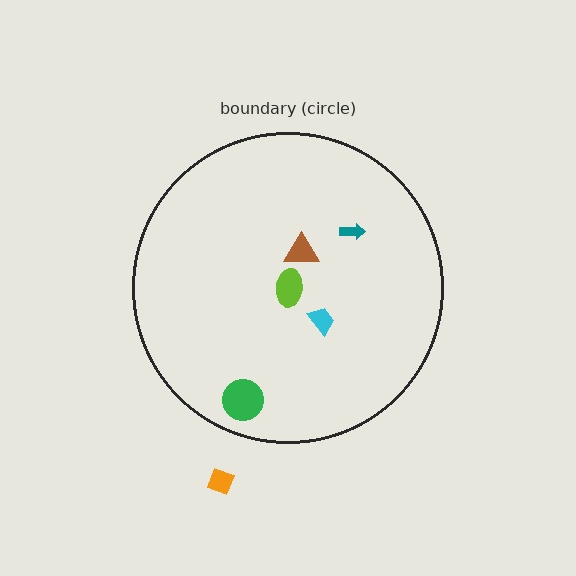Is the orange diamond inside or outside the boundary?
Outside.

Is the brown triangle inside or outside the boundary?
Inside.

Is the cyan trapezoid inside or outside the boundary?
Inside.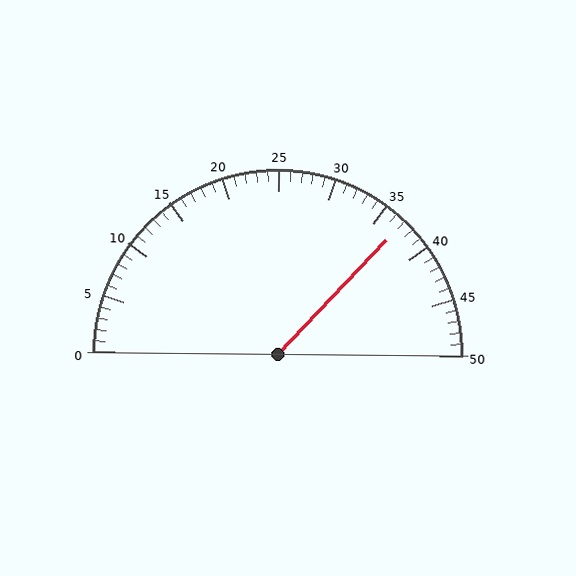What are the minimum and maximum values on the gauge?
The gauge ranges from 0 to 50.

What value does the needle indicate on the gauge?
The needle indicates approximately 37.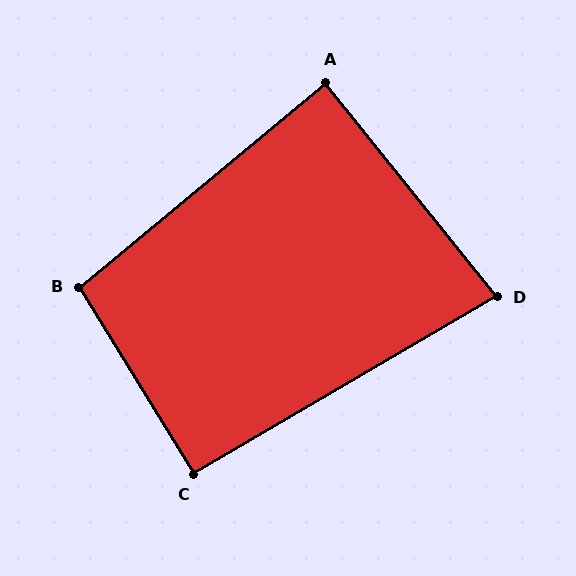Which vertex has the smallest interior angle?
D, at approximately 82 degrees.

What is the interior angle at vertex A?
Approximately 89 degrees (approximately right).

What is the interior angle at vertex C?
Approximately 91 degrees (approximately right).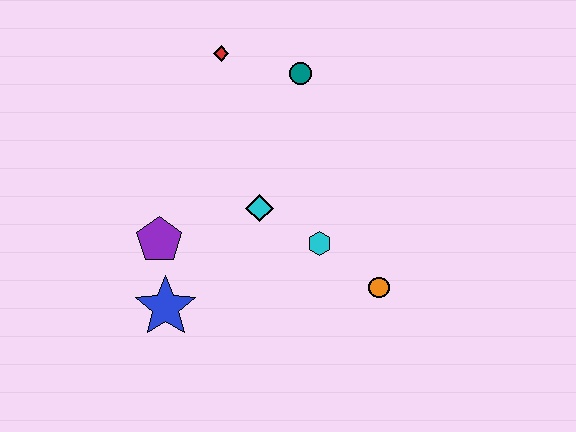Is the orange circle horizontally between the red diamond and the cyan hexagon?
No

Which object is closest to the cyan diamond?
The cyan hexagon is closest to the cyan diamond.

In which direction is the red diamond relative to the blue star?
The red diamond is above the blue star.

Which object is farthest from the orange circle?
The red diamond is farthest from the orange circle.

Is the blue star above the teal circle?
No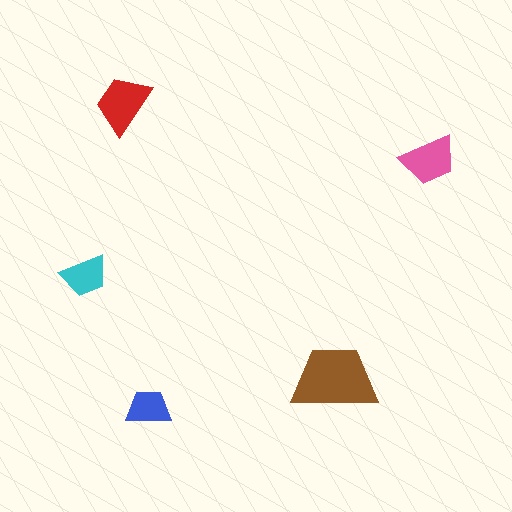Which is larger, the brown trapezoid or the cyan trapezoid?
The brown one.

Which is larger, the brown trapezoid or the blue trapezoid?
The brown one.